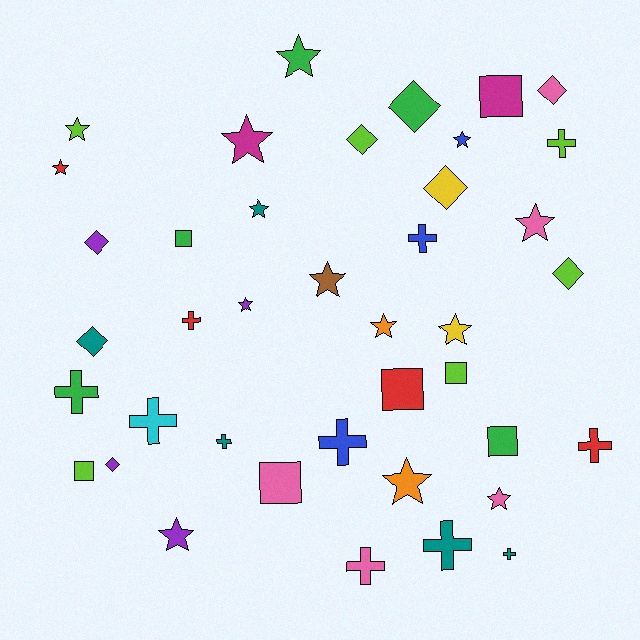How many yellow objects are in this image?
There are 2 yellow objects.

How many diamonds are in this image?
There are 8 diamonds.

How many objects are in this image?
There are 40 objects.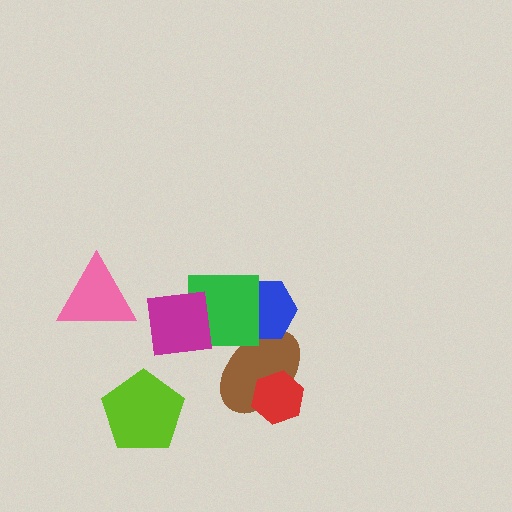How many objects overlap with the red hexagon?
1 object overlaps with the red hexagon.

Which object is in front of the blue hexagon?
The green square is in front of the blue hexagon.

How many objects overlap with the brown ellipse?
3 objects overlap with the brown ellipse.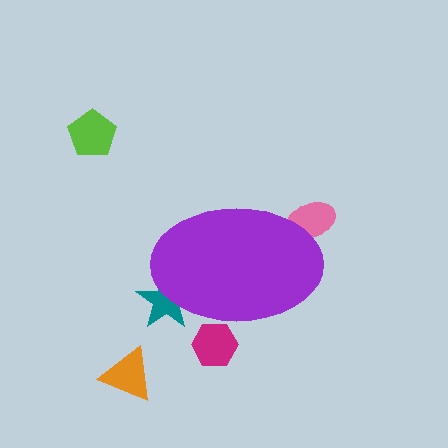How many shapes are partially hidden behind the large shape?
3 shapes are partially hidden.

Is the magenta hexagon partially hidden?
Yes, the magenta hexagon is partially hidden behind the purple ellipse.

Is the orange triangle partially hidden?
No, the orange triangle is fully visible.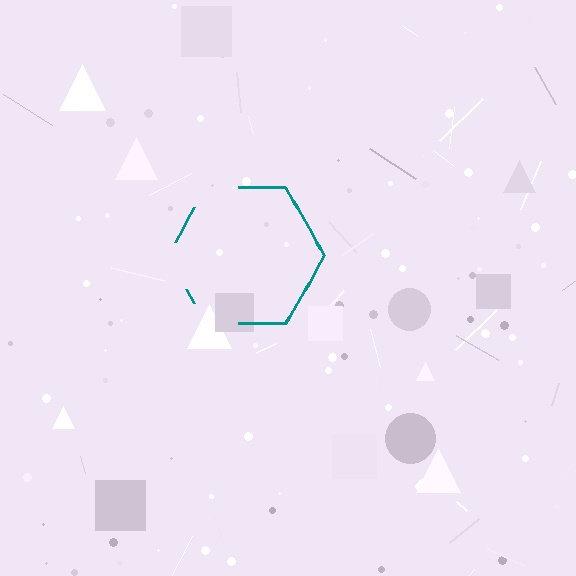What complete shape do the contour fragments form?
The contour fragments form a hexagon.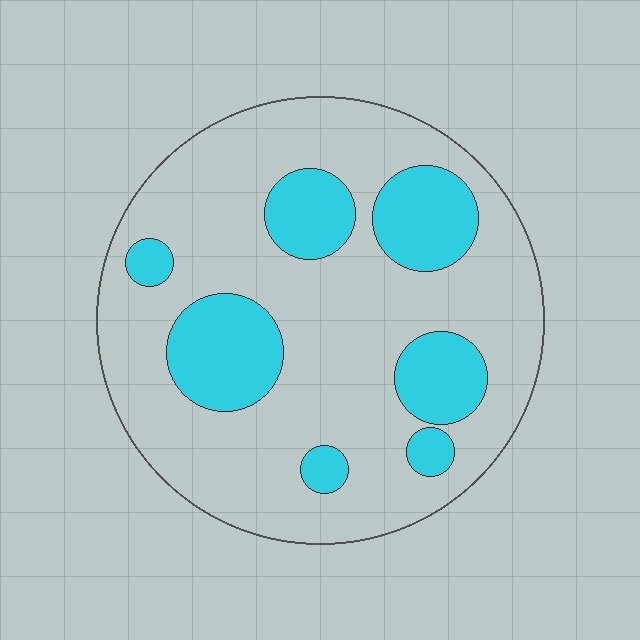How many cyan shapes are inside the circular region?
7.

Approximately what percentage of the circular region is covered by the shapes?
Approximately 25%.